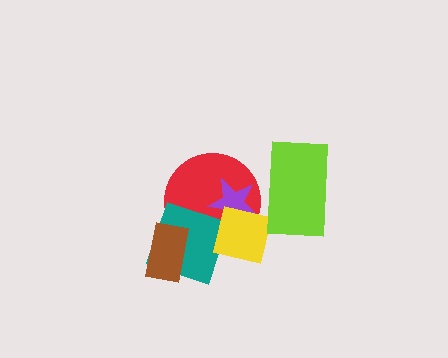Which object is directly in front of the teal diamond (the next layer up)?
The yellow square is directly in front of the teal diamond.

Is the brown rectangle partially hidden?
No, no other shape covers it.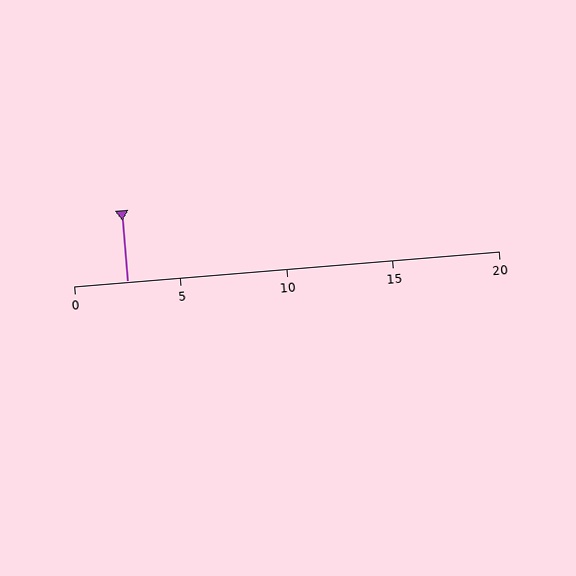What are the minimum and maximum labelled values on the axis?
The axis runs from 0 to 20.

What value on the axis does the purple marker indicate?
The marker indicates approximately 2.5.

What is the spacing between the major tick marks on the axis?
The major ticks are spaced 5 apart.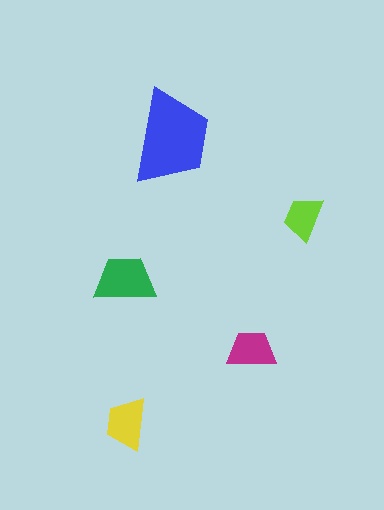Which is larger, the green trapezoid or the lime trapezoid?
The green one.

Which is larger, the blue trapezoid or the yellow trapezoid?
The blue one.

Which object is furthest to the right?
The lime trapezoid is rightmost.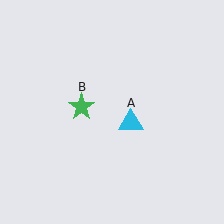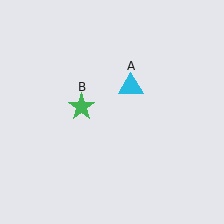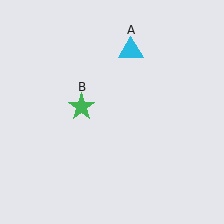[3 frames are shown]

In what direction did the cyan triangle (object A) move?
The cyan triangle (object A) moved up.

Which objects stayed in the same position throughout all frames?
Green star (object B) remained stationary.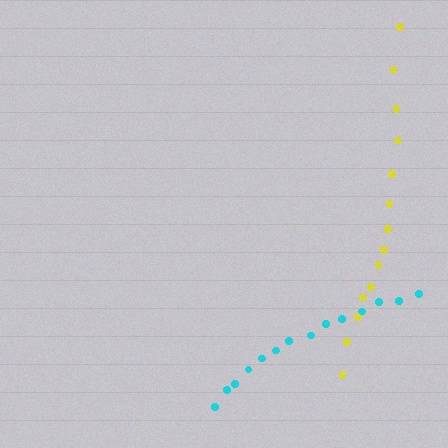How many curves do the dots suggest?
There are 2 distinct paths.